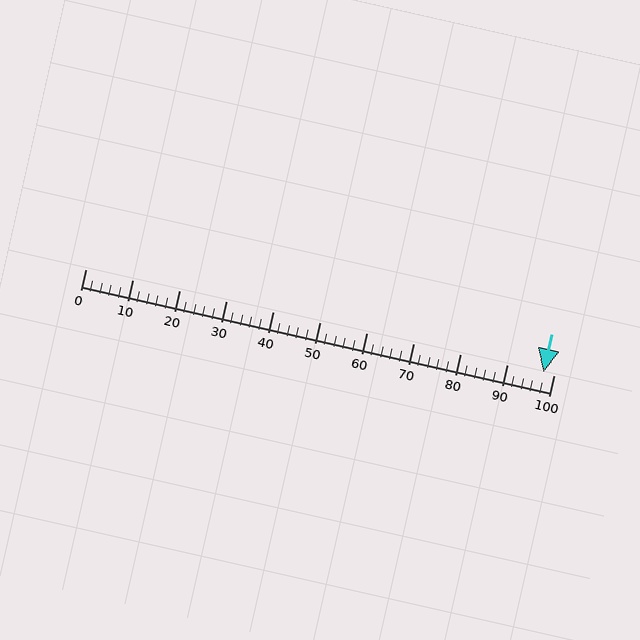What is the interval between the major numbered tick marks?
The major tick marks are spaced 10 units apart.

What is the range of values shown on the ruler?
The ruler shows values from 0 to 100.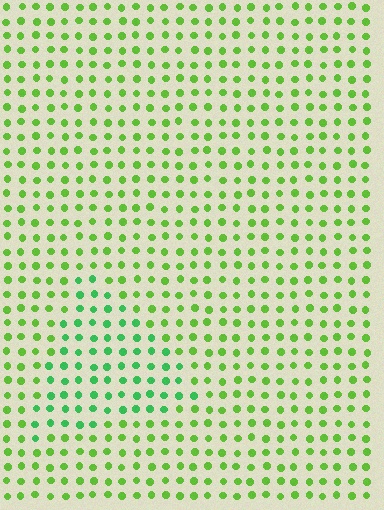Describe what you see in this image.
The image is filled with small lime elements in a uniform arrangement. A triangle-shaped region is visible where the elements are tinted to a slightly different hue, forming a subtle color boundary.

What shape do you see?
I see a triangle.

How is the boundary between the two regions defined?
The boundary is defined purely by a slight shift in hue (about 32 degrees). Spacing, size, and orientation are identical on both sides.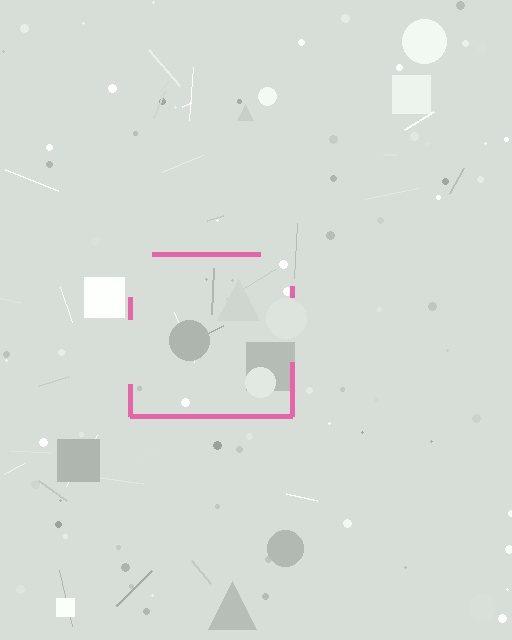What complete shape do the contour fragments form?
The contour fragments form a square.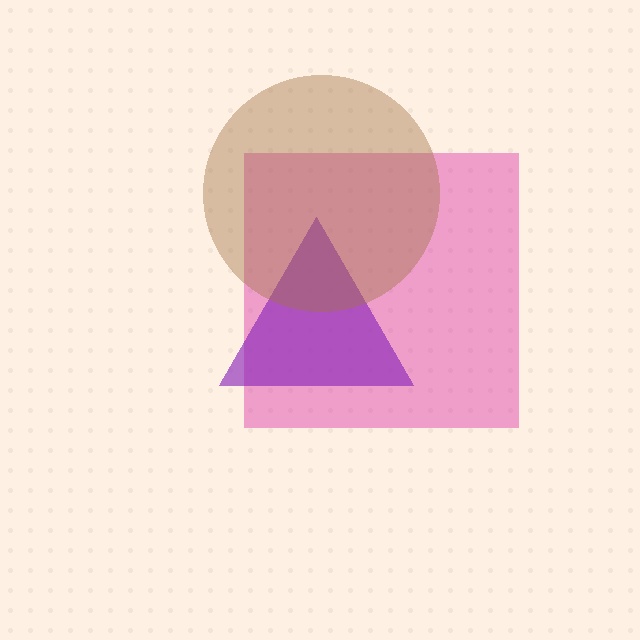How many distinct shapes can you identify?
There are 3 distinct shapes: a magenta square, a purple triangle, a brown circle.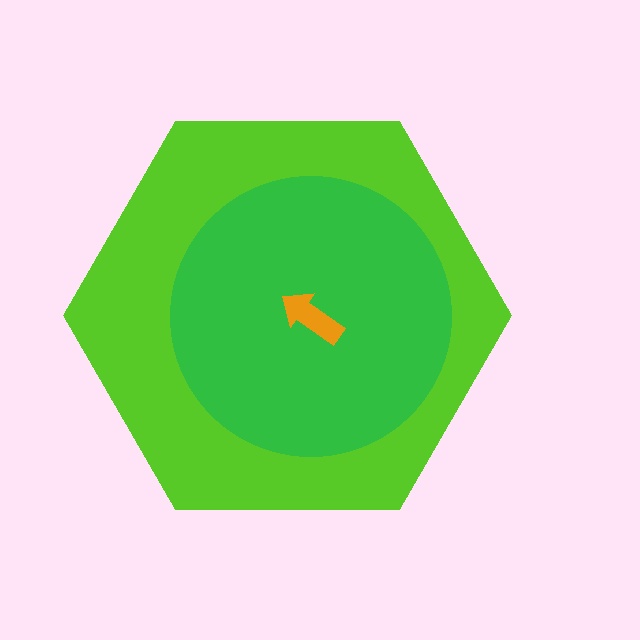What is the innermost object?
The orange arrow.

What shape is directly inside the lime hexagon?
The green circle.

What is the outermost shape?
The lime hexagon.